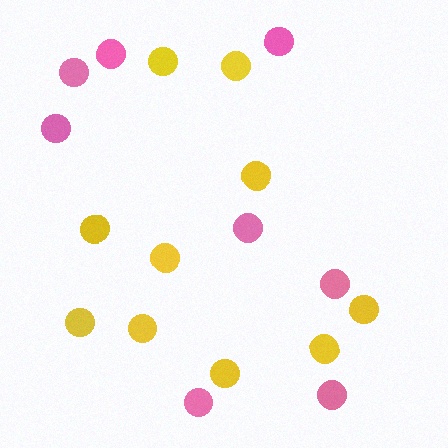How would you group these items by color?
There are 2 groups: one group of pink circles (8) and one group of yellow circles (10).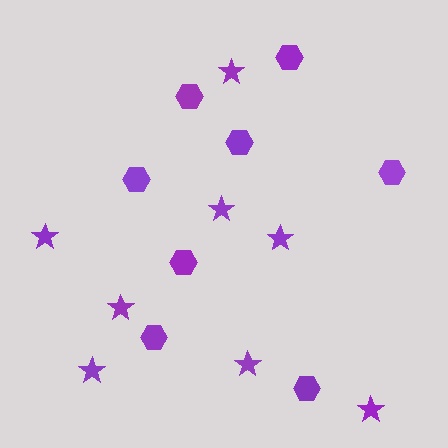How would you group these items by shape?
There are 2 groups: one group of stars (8) and one group of hexagons (8).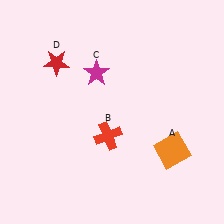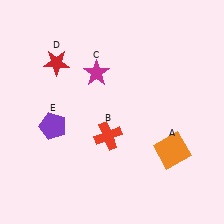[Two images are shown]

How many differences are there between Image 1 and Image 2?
There is 1 difference between the two images.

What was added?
A purple pentagon (E) was added in Image 2.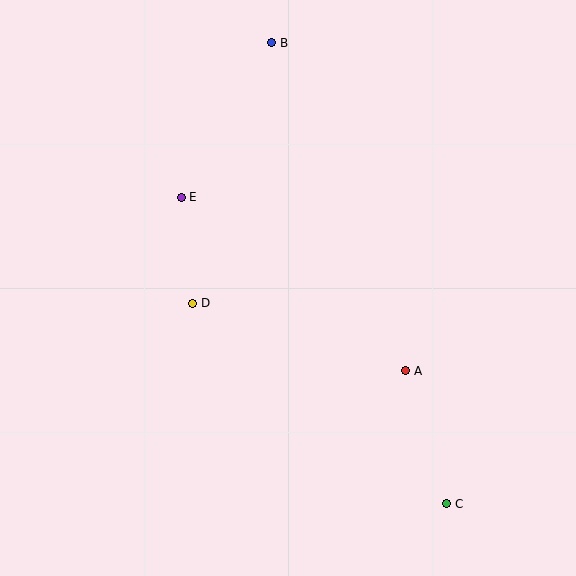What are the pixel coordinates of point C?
Point C is at (447, 504).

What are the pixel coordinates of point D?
Point D is at (193, 303).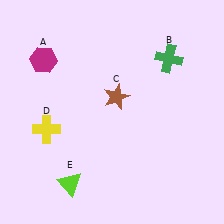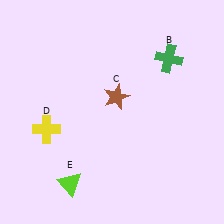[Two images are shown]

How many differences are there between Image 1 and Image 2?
There is 1 difference between the two images.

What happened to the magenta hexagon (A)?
The magenta hexagon (A) was removed in Image 2. It was in the top-left area of Image 1.